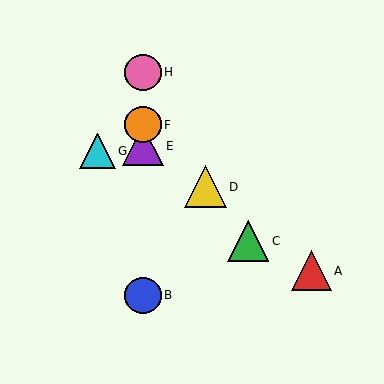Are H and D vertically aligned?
No, H is at x≈143 and D is at x≈205.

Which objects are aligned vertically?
Objects B, E, F, H are aligned vertically.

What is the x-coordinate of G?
Object G is at x≈98.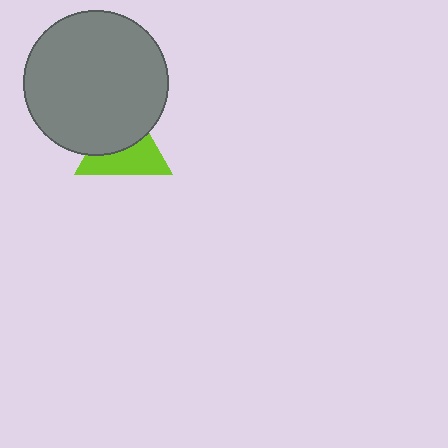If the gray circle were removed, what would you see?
You would see the complete lime triangle.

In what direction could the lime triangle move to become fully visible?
The lime triangle could move down. That would shift it out from behind the gray circle entirely.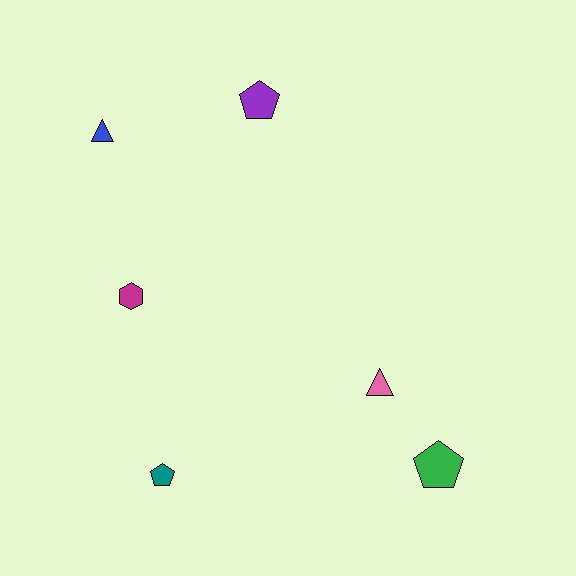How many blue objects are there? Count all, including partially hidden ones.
There is 1 blue object.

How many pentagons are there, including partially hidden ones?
There are 3 pentagons.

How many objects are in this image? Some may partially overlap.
There are 6 objects.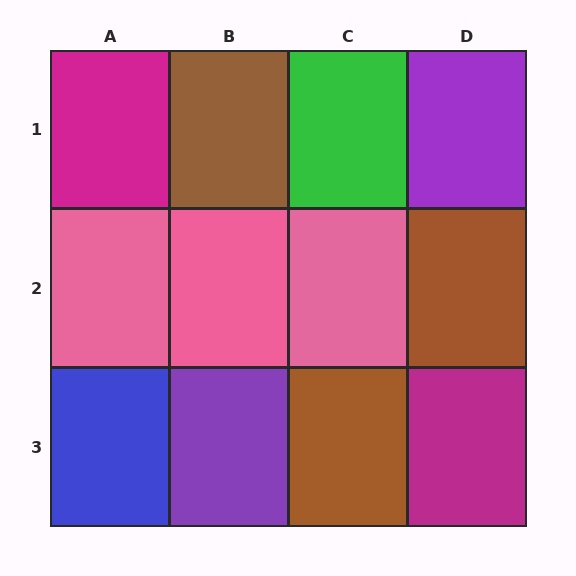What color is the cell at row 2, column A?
Pink.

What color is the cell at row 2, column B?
Pink.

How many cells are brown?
3 cells are brown.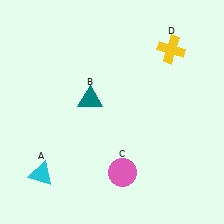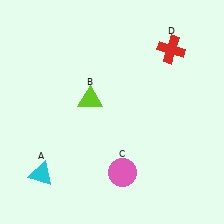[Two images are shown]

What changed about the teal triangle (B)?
In Image 1, B is teal. In Image 2, it changed to lime.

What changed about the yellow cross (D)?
In Image 1, D is yellow. In Image 2, it changed to red.